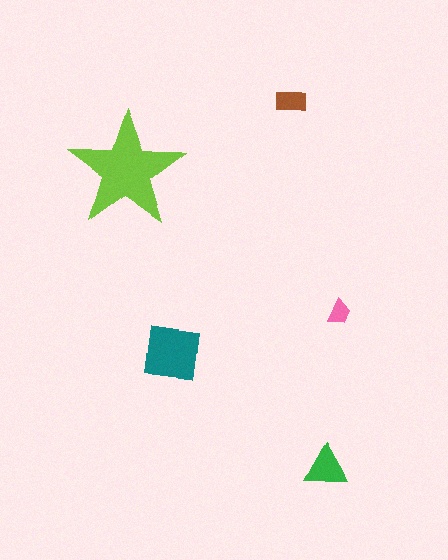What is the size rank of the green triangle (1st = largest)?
3rd.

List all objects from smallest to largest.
The pink trapezoid, the brown rectangle, the green triangle, the teal square, the lime star.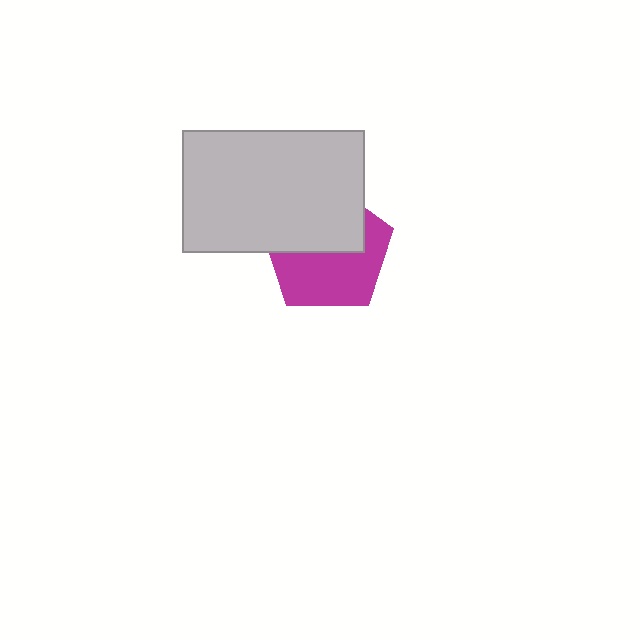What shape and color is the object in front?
The object in front is a light gray rectangle.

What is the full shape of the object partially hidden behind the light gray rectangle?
The partially hidden object is a magenta pentagon.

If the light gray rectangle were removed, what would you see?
You would see the complete magenta pentagon.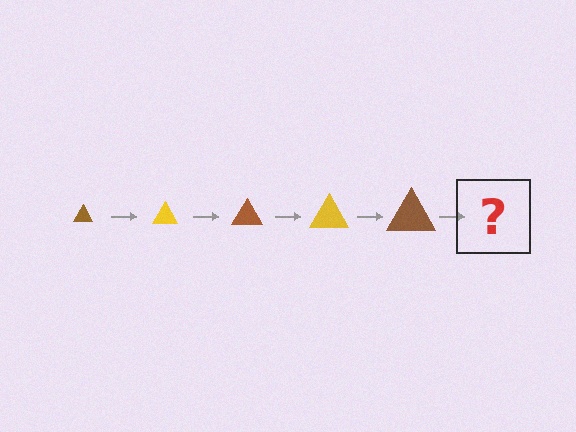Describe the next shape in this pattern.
It should be a yellow triangle, larger than the previous one.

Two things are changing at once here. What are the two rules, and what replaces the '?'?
The two rules are that the triangle grows larger each step and the color cycles through brown and yellow. The '?' should be a yellow triangle, larger than the previous one.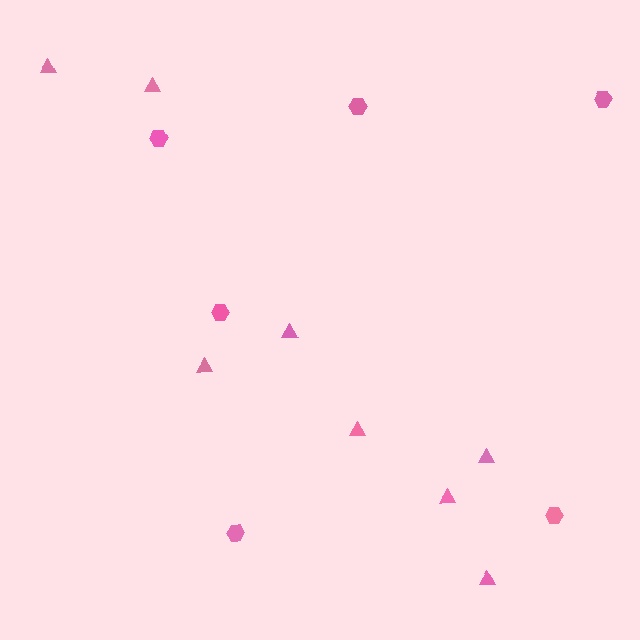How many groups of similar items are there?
There are 2 groups: one group of triangles (8) and one group of hexagons (6).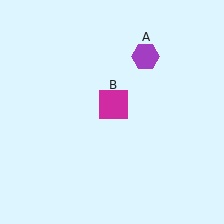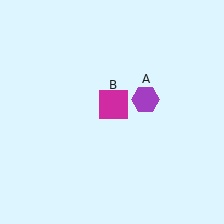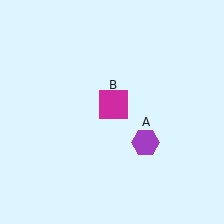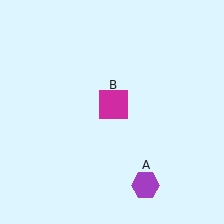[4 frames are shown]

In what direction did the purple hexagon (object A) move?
The purple hexagon (object A) moved down.